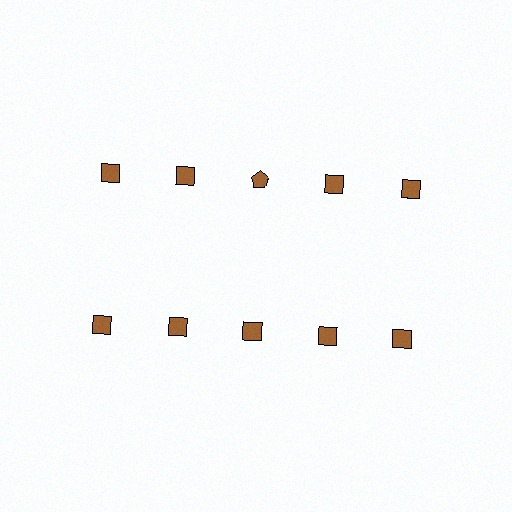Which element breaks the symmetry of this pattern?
The brown pentagon in the top row, center column breaks the symmetry. All other shapes are brown squares.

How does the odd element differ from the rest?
It has a different shape: pentagon instead of square.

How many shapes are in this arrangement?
There are 10 shapes arranged in a grid pattern.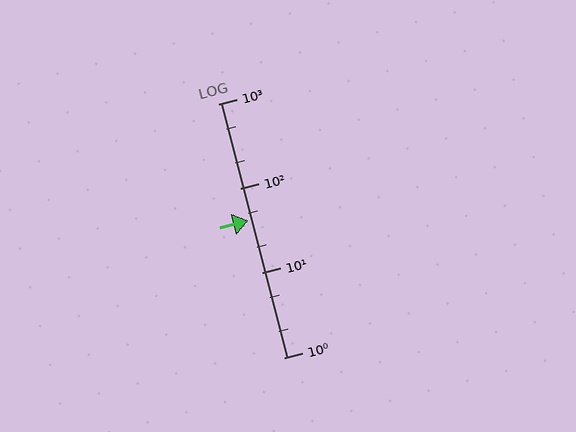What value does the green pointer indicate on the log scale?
The pointer indicates approximately 42.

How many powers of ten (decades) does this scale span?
The scale spans 3 decades, from 1 to 1000.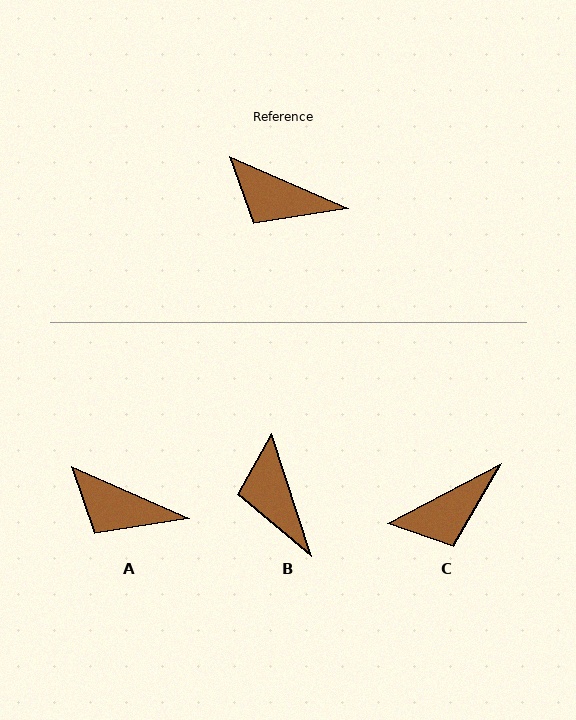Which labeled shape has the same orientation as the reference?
A.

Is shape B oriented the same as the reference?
No, it is off by about 48 degrees.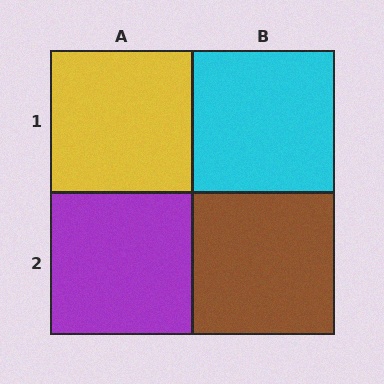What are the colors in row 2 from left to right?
Purple, brown.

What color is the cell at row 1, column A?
Yellow.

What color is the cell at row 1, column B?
Cyan.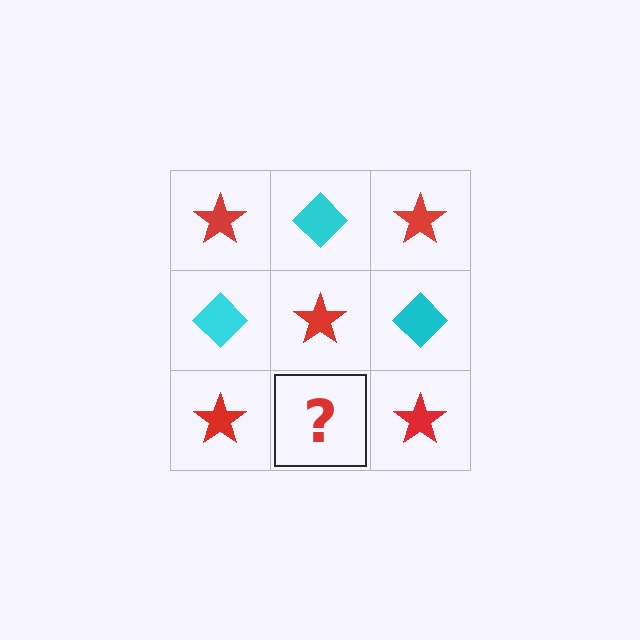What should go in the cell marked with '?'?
The missing cell should contain a cyan diamond.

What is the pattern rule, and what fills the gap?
The rule is that it alternates red star and cyan diamond in a checkerboard pattern. The gap should be filled with a cyan diamond.